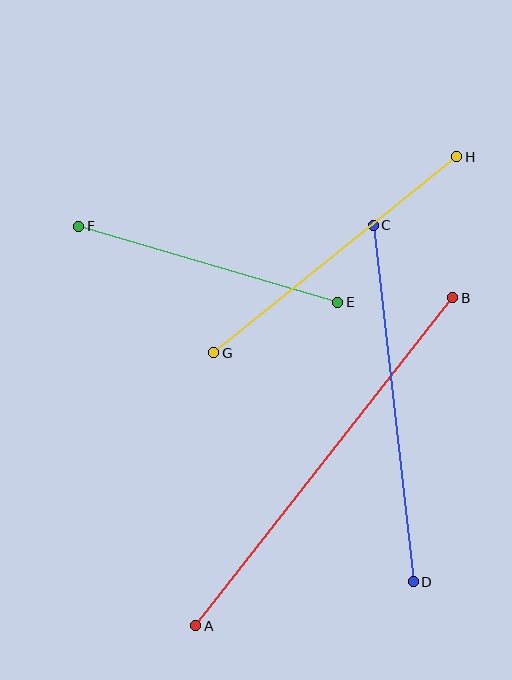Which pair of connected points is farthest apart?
Points A and B are farthest apart.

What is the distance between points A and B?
The distance is approximately 417 pixels.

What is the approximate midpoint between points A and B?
The midpoint is at approximately (324, 462) pixels.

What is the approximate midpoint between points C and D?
The midpoint is at approximately (393, 404) pixels.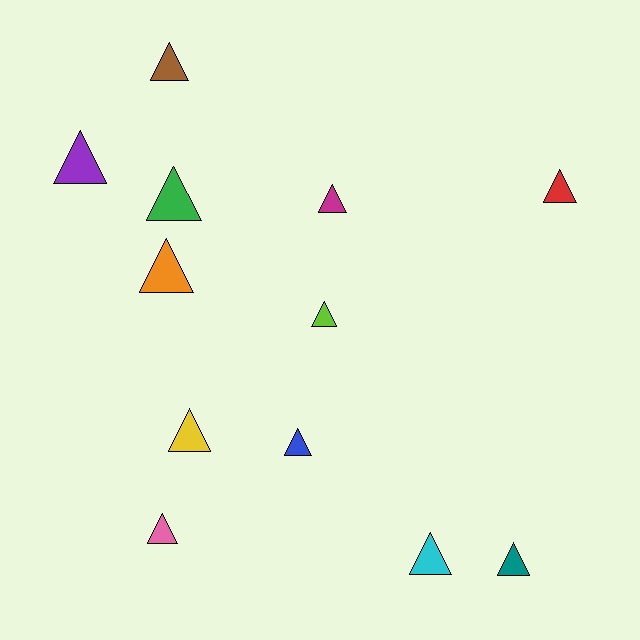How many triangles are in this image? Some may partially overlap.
There are 12 triangles.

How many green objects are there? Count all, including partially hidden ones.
There is 1 green object.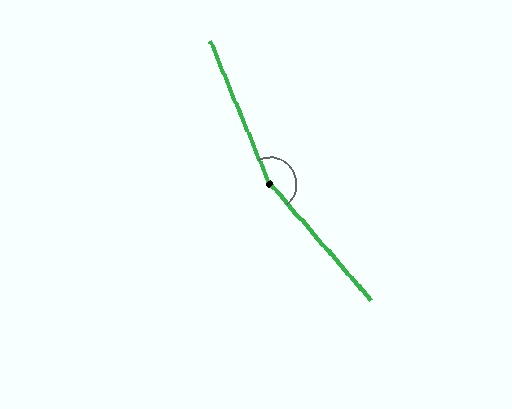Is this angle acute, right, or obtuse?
It is obtuse.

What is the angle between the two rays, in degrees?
Approximately 162 degrees.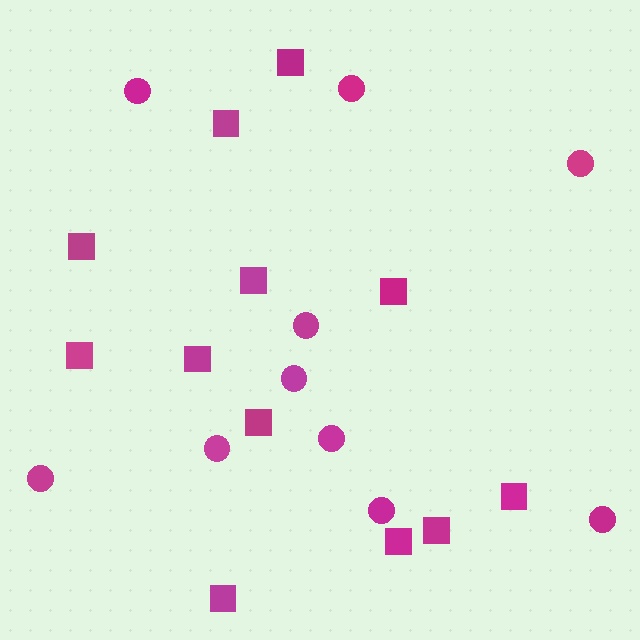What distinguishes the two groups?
There are 2 groups: one group of squares (12) and one group of circles (10).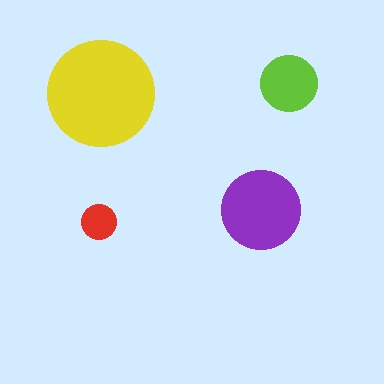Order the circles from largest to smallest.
the yellow one, the purple one, the lime one, the red one.